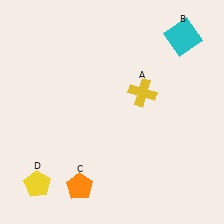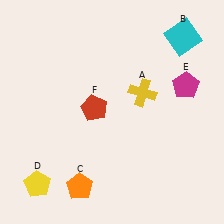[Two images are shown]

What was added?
A magenta pentagon (E), a red pentagon (F) were added in Image 2.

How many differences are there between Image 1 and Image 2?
There are 2 differences between the two images.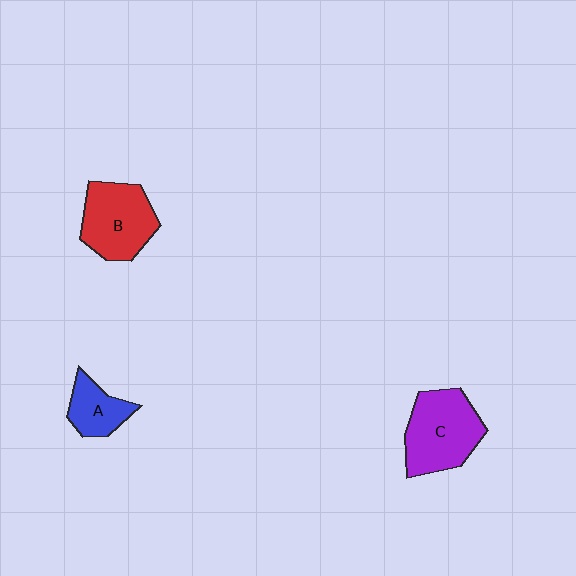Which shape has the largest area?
Shape C (purple).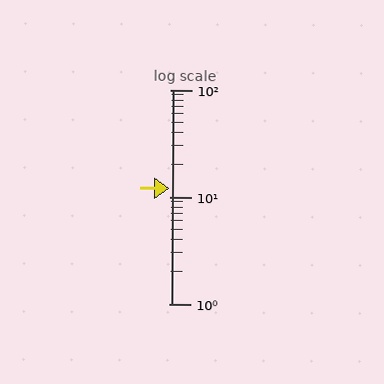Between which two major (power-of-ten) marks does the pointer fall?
The pointer is between 10 and 100.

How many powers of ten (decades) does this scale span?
The scale spans 2 decades, from 1 to 100.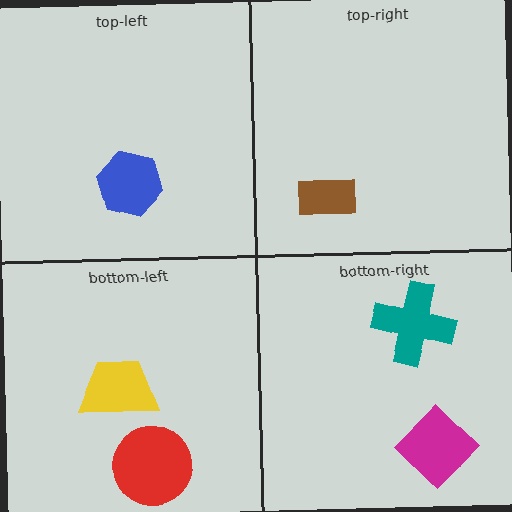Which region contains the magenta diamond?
The bottom-right region.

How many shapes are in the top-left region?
1.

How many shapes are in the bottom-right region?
2.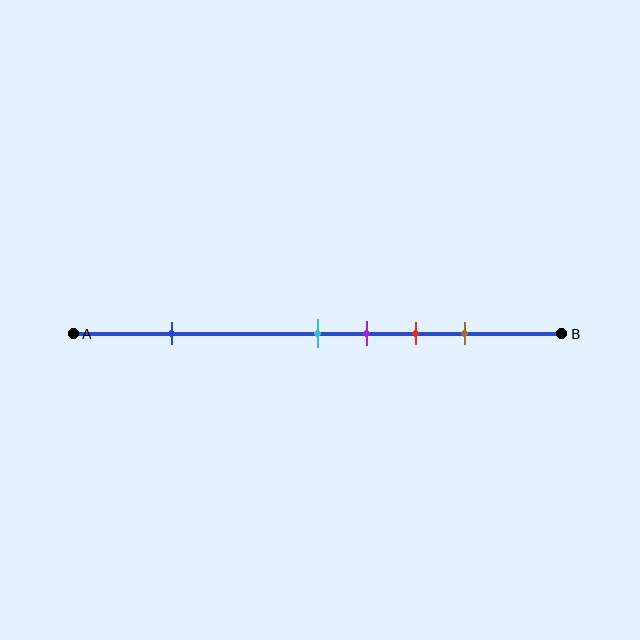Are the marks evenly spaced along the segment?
No, the marks are not evenly spaced.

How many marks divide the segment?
There are 5 marks dividing the segment.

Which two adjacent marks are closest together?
The cyan and purple marks are the closest adjacent pair.